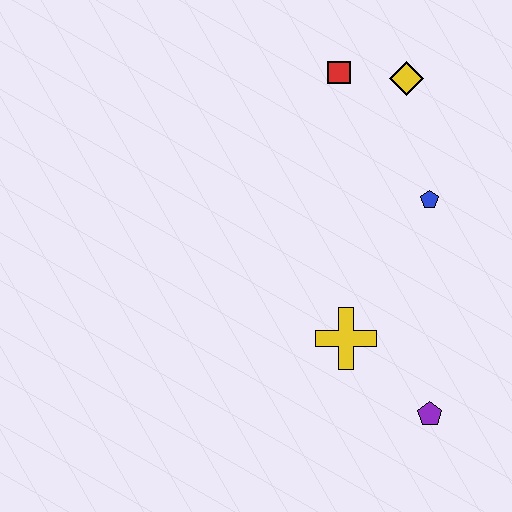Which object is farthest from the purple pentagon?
The red square is farthest from the purple pentagon.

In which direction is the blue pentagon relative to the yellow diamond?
The blue pentagon is below the yellow diamond.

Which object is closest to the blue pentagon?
The yellow diamond is closest to the blue pentagon.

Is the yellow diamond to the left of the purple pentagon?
Yes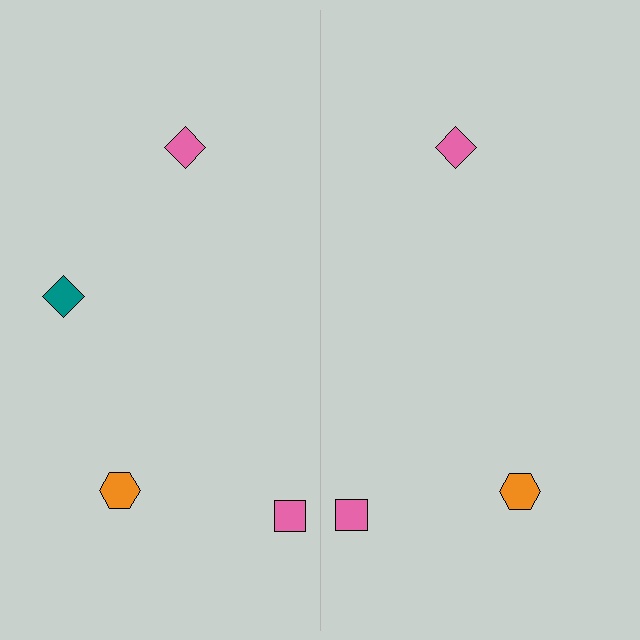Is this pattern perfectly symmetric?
No, the pattern is not perfectly symmetric. A teal diamond is missing from the right side.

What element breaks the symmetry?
A teal diamond is missing from the right side.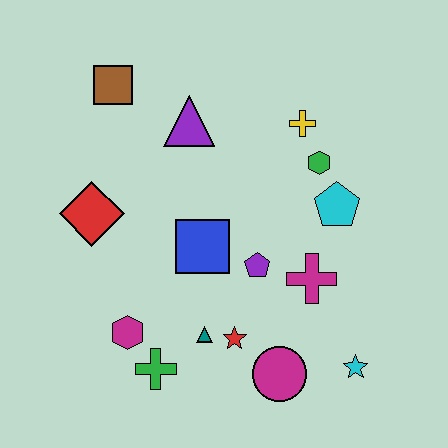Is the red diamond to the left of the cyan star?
Yes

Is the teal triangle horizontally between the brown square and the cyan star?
Yes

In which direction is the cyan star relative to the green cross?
The cyan star is to the right of the green cross.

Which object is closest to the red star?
The teal triangle is closest to the red star.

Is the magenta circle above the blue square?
No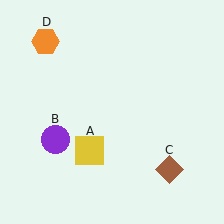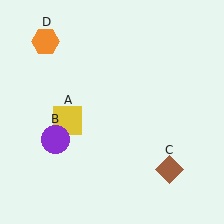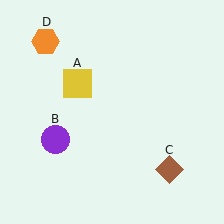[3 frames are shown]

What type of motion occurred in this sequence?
The yellow square (object A) rotated clockwise around the center of the scene.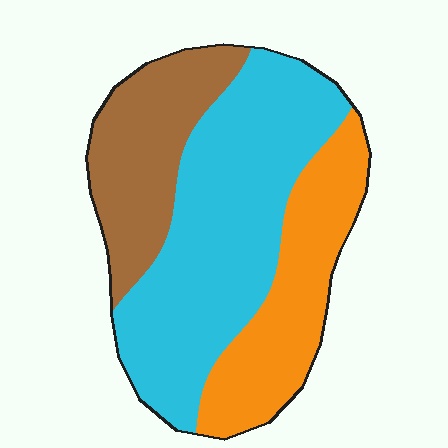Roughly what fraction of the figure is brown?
Brown covers about 25% of the figure.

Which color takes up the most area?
Cyan, at roughly 50%.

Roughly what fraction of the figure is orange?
Orange takes up about one quarter (1/4) of the figure.